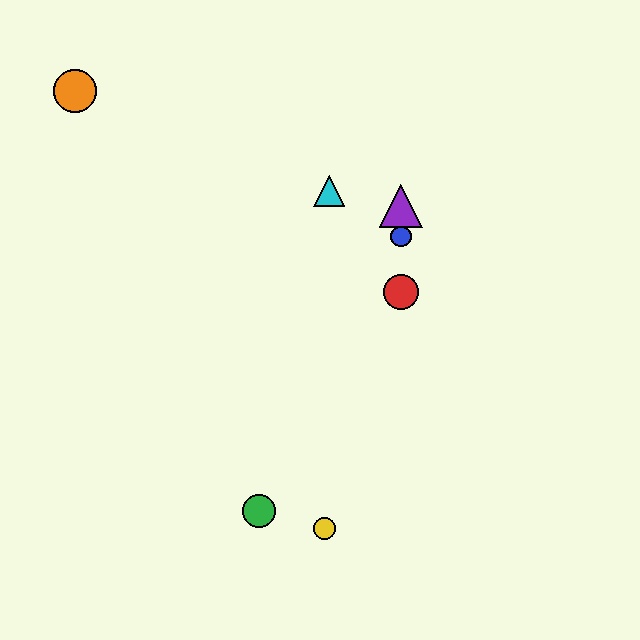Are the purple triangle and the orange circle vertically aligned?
No, the purple triangle is at x≈401 and the orange circle is at x≈75.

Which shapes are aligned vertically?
The red circle, the blue circle, the purple triangle are aligned vertically.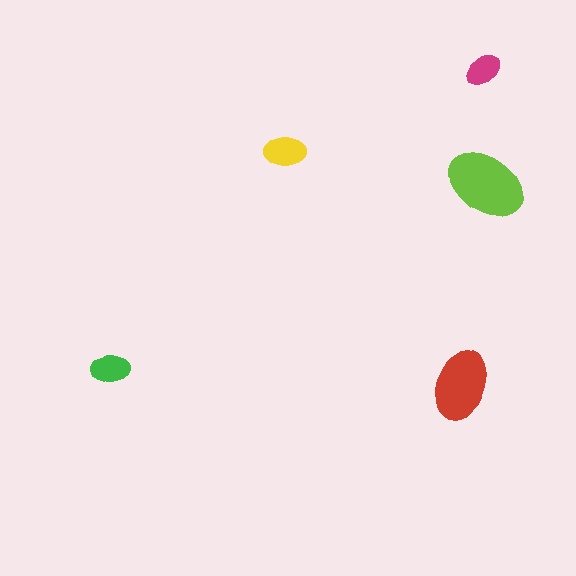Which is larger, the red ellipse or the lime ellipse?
The lime one.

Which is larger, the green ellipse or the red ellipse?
The red one.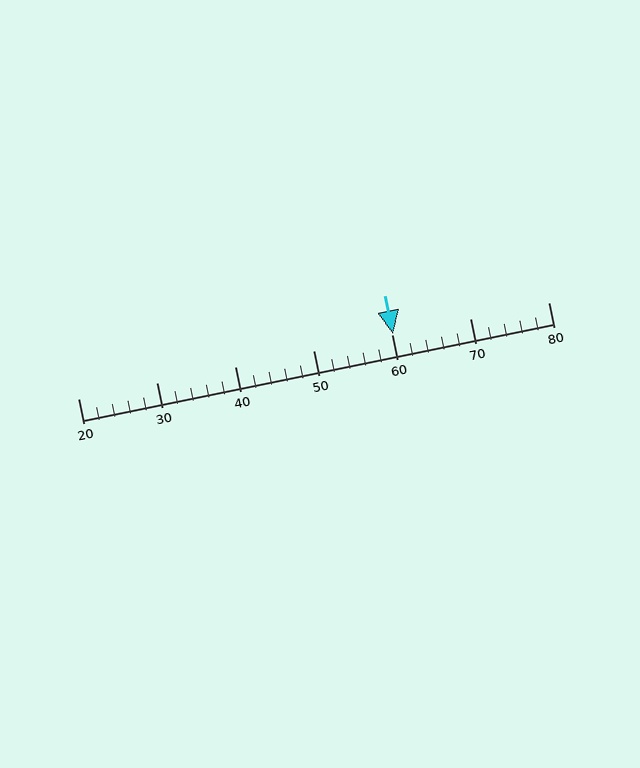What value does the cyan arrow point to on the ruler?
The cyan arrow points to approximately 60.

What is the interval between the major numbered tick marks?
The major tick marks are spaced 10 units apart.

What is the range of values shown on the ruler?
The ruler shows values from 20 to 80.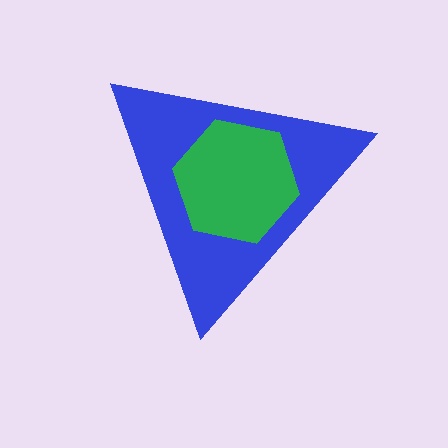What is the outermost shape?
The blue triangle.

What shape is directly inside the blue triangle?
The green hexagon.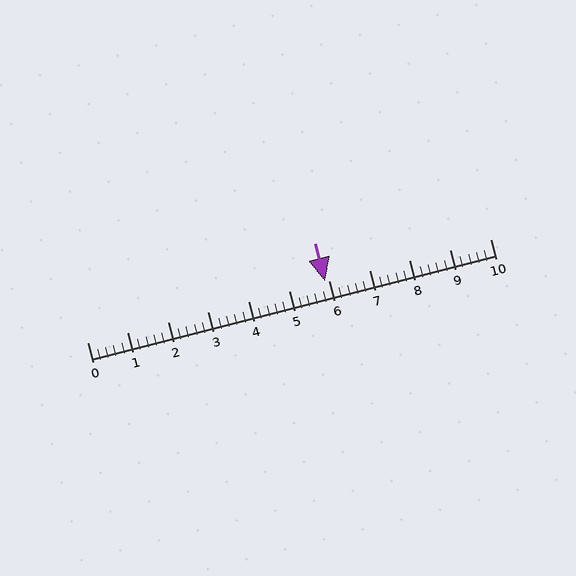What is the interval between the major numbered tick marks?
The major tick marks are spaced 1 units apart.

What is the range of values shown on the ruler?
The ruler shows values from 0 to 10.